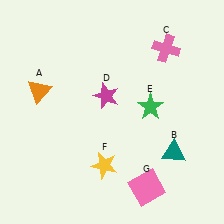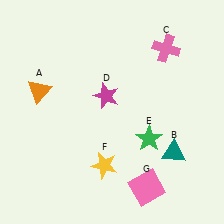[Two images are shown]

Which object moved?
The green star (E) moved down.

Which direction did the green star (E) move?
The green star (E) moved down.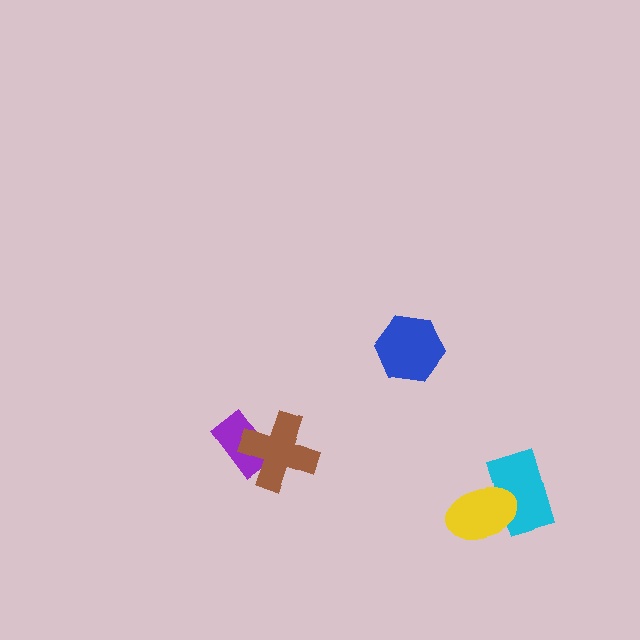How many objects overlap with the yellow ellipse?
1 object overlaps with the yellow ellipse.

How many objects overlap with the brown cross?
1 object overlaps with the brown cross.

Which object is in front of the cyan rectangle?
The yellow ellipse is in front of the cyan rectangle.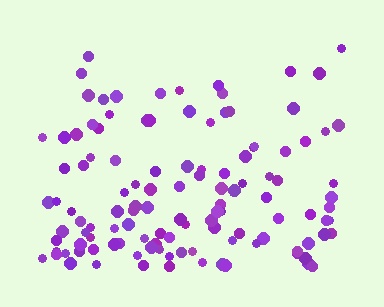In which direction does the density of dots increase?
From top to bottom, with the bottom side densest.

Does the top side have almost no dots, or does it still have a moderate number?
Still a moderate number, just noticeably fewer than the bottom.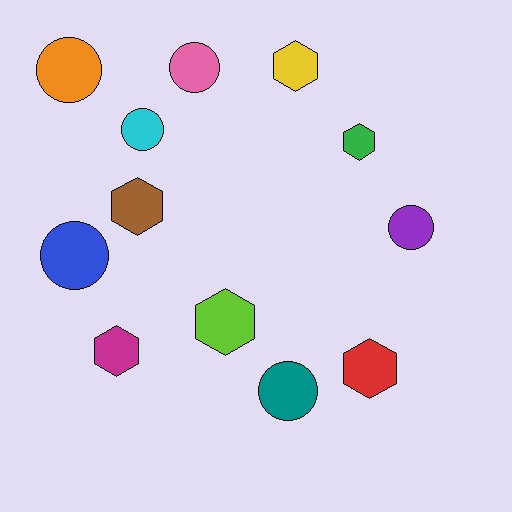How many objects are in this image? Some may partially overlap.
There are 12 objects.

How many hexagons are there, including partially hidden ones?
There are 6 hexagons.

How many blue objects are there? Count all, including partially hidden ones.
There is 1 blue object.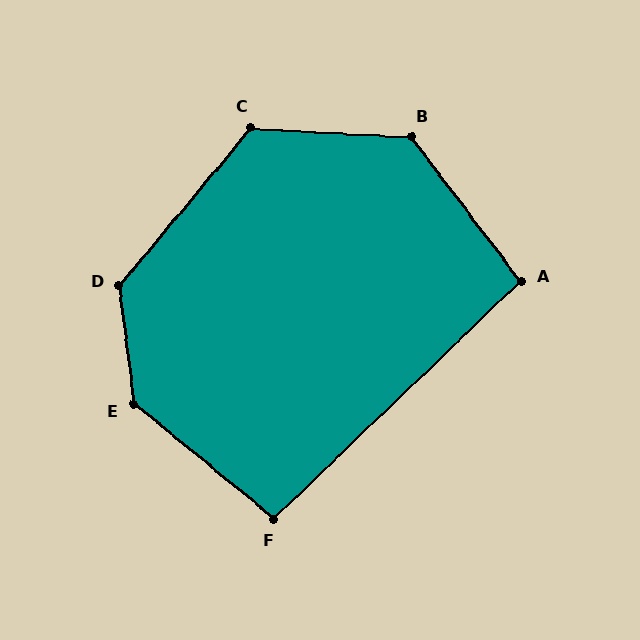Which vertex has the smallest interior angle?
F, at approximately 97 degrees.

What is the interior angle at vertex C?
Approximately 127 degrees (obtuse).